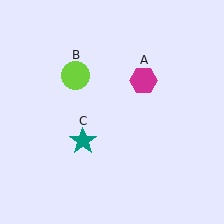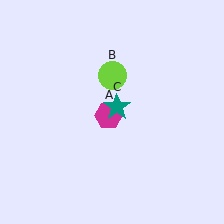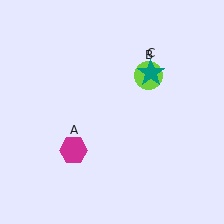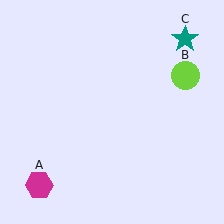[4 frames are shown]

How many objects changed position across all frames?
3 objects changed position: magenta hexagon (object A), lime circle (object B), teal star (object C).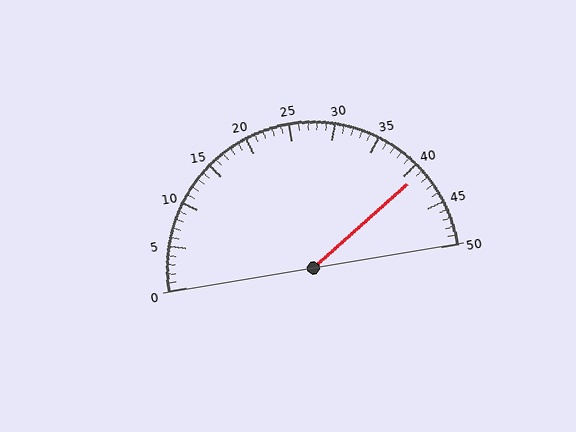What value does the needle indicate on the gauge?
The needle indicates approximately 41.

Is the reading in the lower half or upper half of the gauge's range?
The reading is in the upper half of the range (0 to 50).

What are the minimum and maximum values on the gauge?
The gauge ranges from 0 to 50.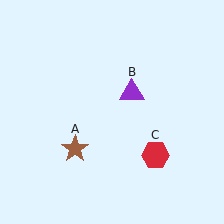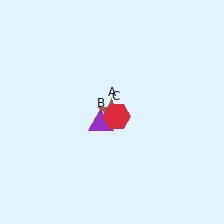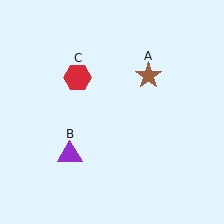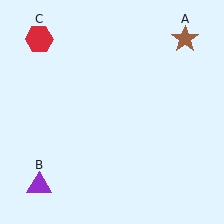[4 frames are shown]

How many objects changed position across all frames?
3 objects changed position: brown star (object A), purple triangle (object B), red hexagon (object C).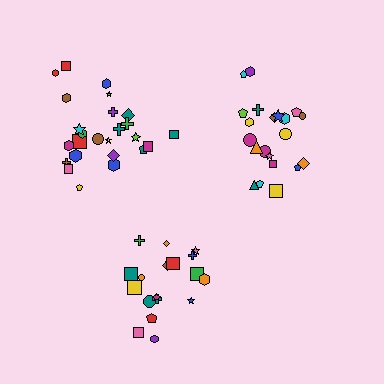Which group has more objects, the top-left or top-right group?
The top-left group.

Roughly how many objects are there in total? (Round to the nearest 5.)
Roughly 65 objects in total.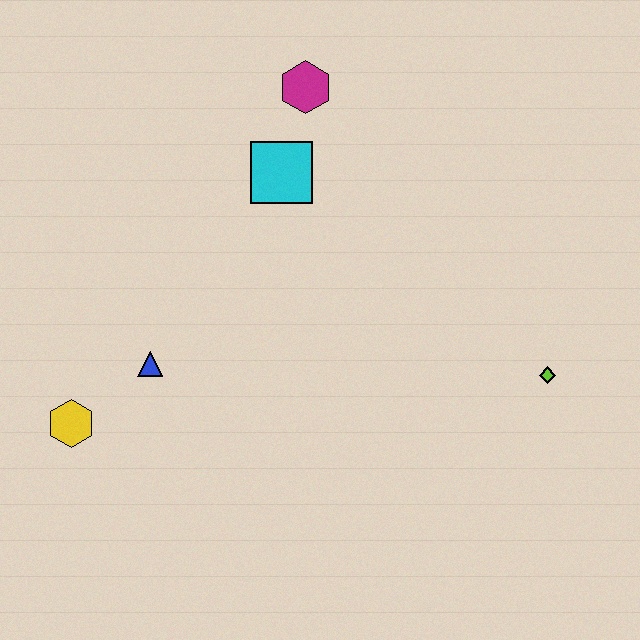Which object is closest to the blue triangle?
The yellow hexagon is closest to the blue triangle.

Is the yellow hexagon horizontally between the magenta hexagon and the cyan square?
No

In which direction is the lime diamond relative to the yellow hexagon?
The lime diamond is to the right of the yellow hexagon.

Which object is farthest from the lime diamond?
The yellow hexagon is farthest from the lime diamond.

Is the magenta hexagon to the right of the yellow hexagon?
Yes